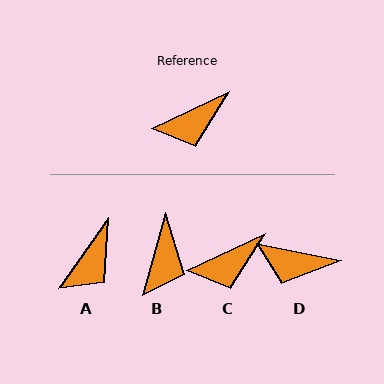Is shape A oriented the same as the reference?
No, it is off by about 29 degrees.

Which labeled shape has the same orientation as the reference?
C.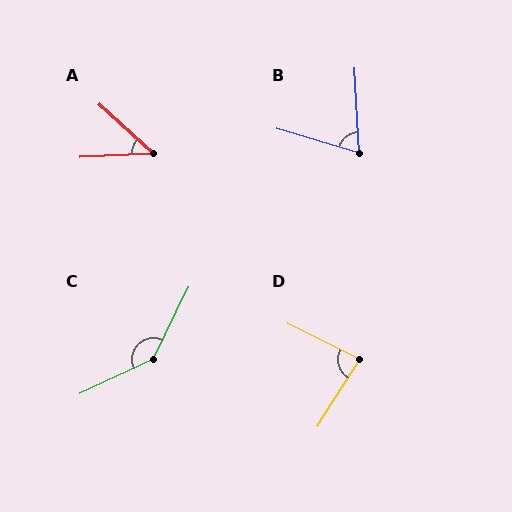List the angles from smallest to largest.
A (45°), B (70°), D (85°), C (142°).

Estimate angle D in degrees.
Approximately 85 degrees.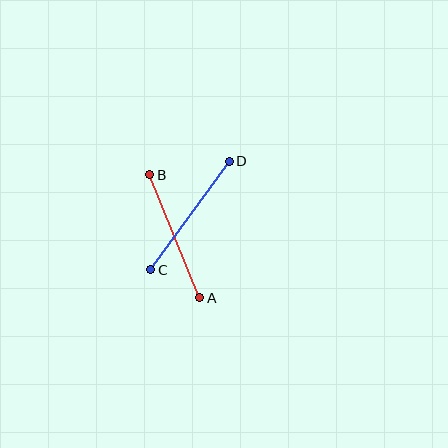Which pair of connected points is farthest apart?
Points C and D are farthest apart.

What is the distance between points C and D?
The distance is approximately 134 pixels.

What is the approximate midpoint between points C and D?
The midpoint is at approximately (190, 215) pixels.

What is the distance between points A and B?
The distance is approximately 133 pixels.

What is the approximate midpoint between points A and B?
The midpoint is at approximately (175, 236) pixels.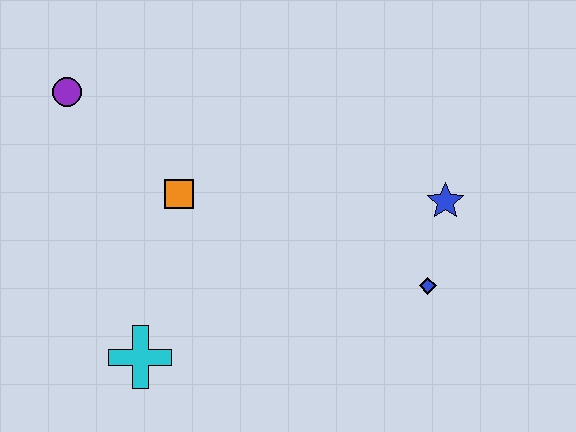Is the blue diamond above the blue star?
No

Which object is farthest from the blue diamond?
The purple circle is farthest from the blue diamond.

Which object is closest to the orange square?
The purple circle is closest to the orange square.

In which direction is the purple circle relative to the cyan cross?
The purple circle is above the cyan cross.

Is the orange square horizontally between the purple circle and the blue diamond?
Yes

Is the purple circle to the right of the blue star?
No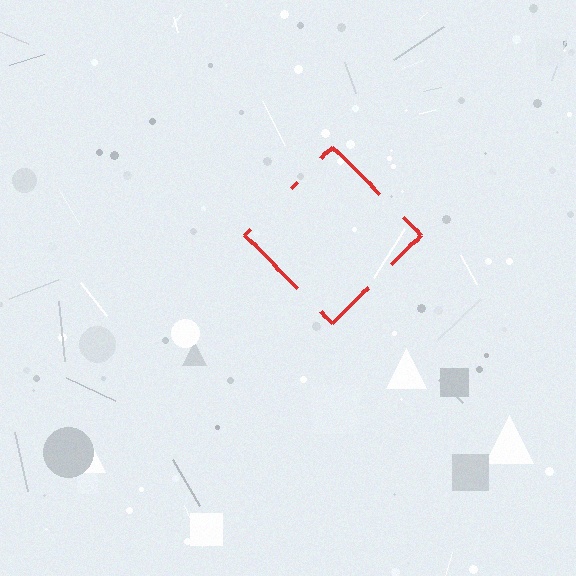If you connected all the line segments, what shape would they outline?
They would outline a diamond.